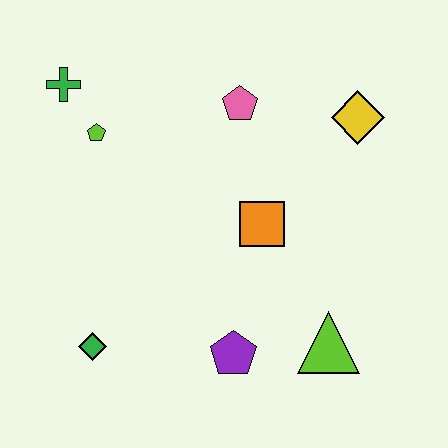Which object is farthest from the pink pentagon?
The green diamond is farthest from the pink pentagon.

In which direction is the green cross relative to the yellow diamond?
The green cross is to the left of the yellow diamond.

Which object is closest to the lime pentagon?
The green cross is closest to the lime pentagon.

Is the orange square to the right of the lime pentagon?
Yes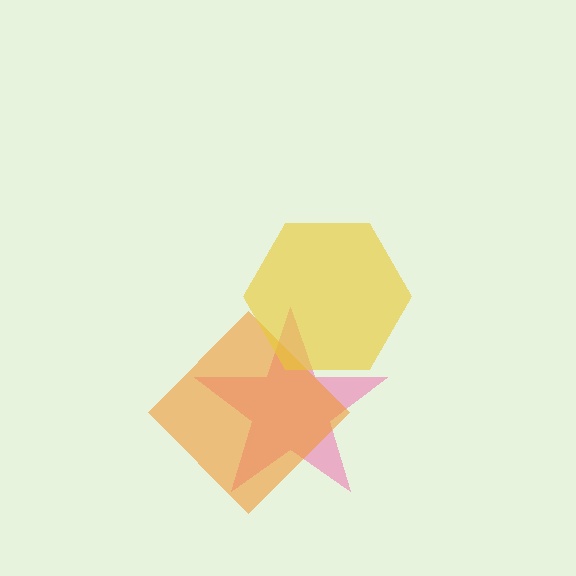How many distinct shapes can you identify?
There are 3 distinct shapes: a pink star, an orange diamond, a yellow hexagon.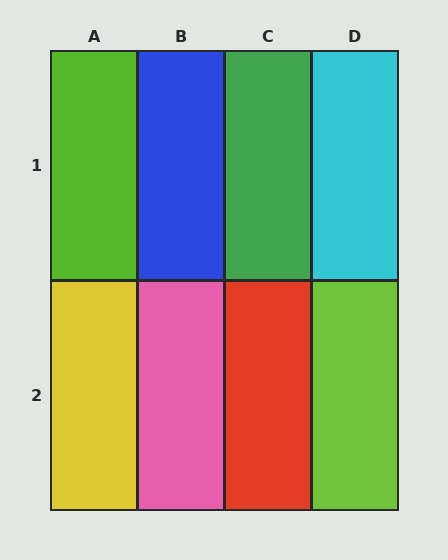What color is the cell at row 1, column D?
Cyan.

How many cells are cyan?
1 cell is cyan.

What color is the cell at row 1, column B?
Blue.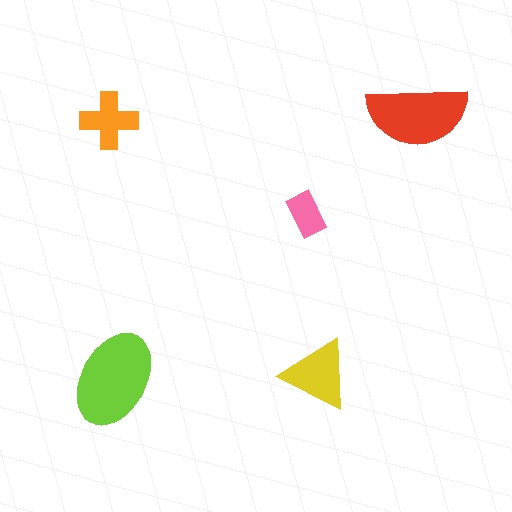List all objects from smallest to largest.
The pink rectangle, the orange cross, the yellow triangle, the red semicircle, the lime ellipse.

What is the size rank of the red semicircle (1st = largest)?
2nd.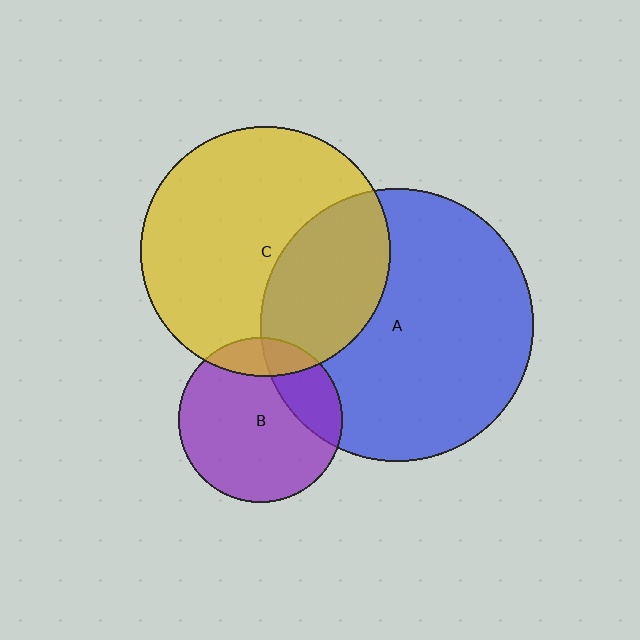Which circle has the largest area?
Circle A (blue).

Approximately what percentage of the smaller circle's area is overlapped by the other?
Approximately 15%.